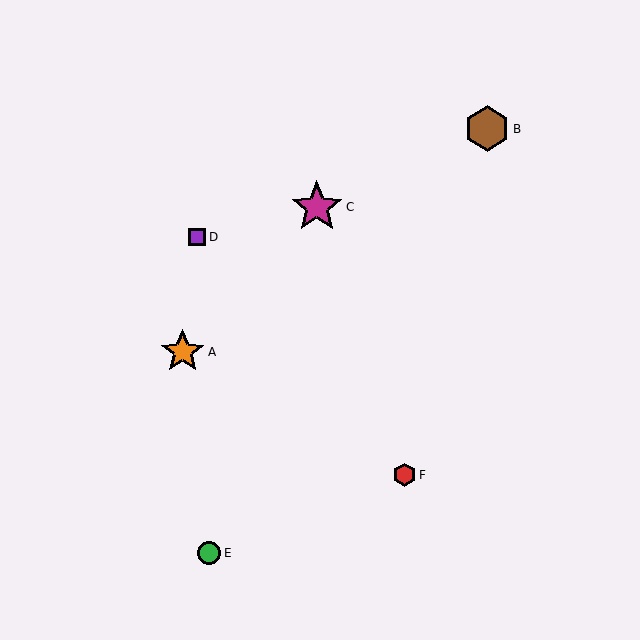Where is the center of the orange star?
The center of the orange star is at (183, 352).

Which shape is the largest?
The magenta star (labeled C) is the largest.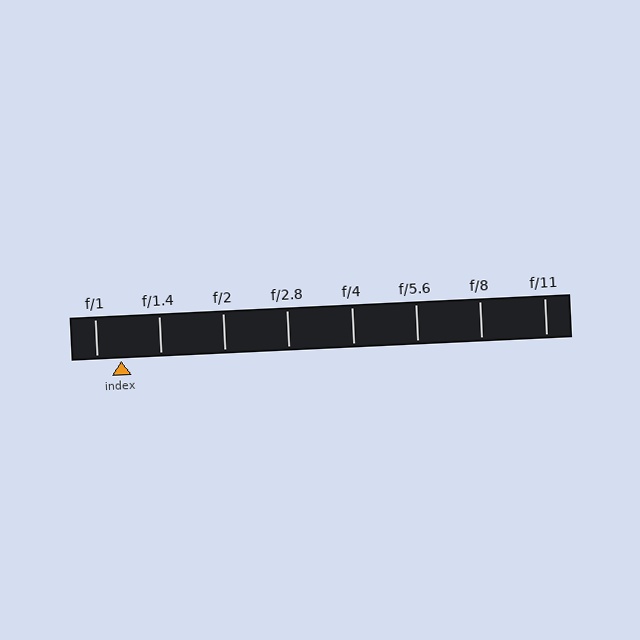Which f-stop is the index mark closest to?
The index mark is closest to f/1.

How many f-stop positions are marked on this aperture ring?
There are 8 f-stop positions marked.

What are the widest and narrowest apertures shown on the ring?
The widest aperture shown is f/1 and the narrowest is f/11.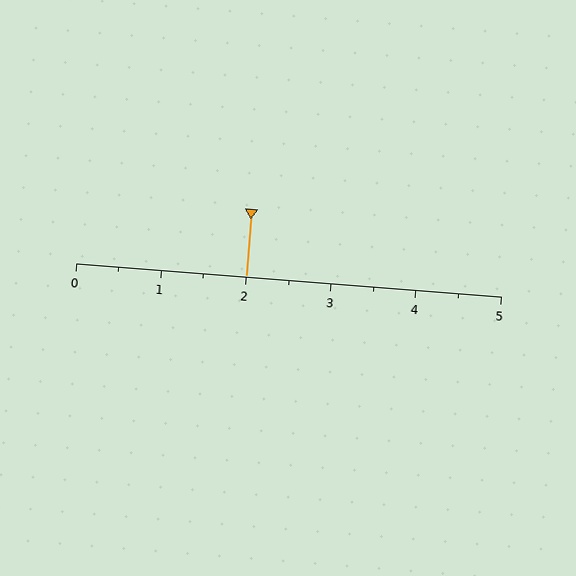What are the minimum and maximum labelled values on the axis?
The axis runs from 0 to 5.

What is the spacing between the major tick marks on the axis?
The major ticks are spaced 1 apart.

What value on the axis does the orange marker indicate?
The marker indicates approximately 2.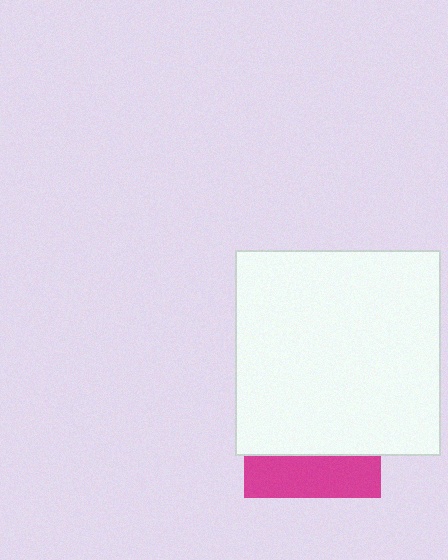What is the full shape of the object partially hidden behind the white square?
The partially hidden object is a magenta square.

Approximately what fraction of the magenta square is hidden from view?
Roughly 69% of the magenta square is hidden behind the white square.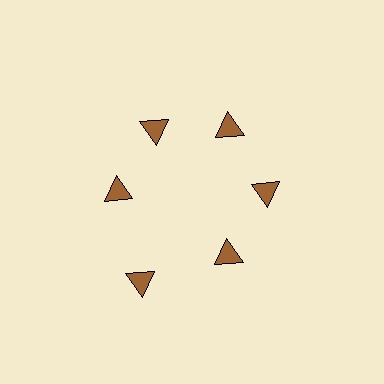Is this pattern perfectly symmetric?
No. The 6 brown triangles are arranged in a ring, but one element near the 7 o'clock position is pushed outward from the center, breaking the 6-fold rotational symmetry.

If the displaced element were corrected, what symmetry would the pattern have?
It would have 6-fold rotational symmetry — the pattern would map onto itself every 60 degrees.